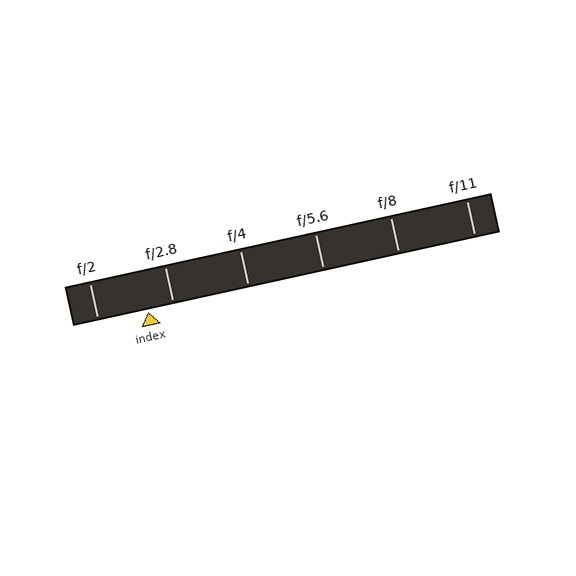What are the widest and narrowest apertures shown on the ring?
The widest aperture shown is f/2 and the narrowest is f/11.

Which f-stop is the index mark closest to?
The index mark is closest to f/2.8.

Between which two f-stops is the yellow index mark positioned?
The index mark is between f/2 and f/2.8.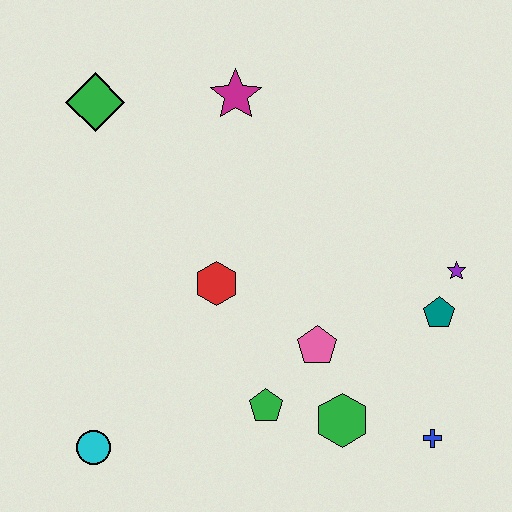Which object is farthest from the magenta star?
The blue cross is farthest from the magenta star.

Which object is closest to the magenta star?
The green diamond is closest to the magenta star.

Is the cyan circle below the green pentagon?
Yes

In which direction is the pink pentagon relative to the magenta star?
The pink pentagon is below the magenta star.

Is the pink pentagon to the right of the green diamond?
Yes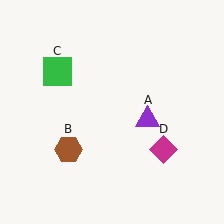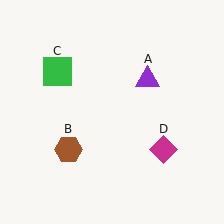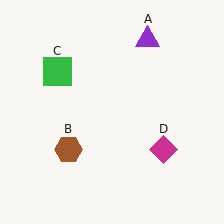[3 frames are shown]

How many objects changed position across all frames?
1 object changed position: purple triangle (object A).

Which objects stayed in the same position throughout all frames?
Brown hexagon (object B) and green square (object C) and magenta diamond (object D) remained stationary.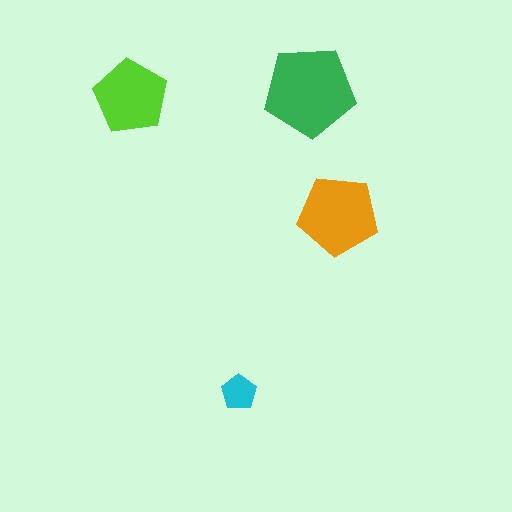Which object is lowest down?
The cyan pentagon is bottommost.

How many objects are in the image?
There are 4 objects in the image.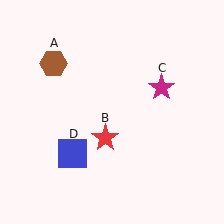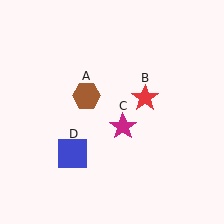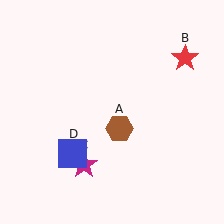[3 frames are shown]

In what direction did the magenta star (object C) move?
The magenta star (object C) moved down and to the left.